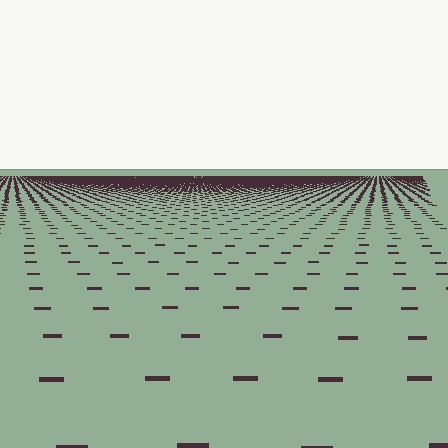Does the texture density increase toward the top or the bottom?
Density increases toward the top.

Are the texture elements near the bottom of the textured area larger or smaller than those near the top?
Larger. Near the bottom, elements are closer to the viewer and appear at a bigger on-screen size.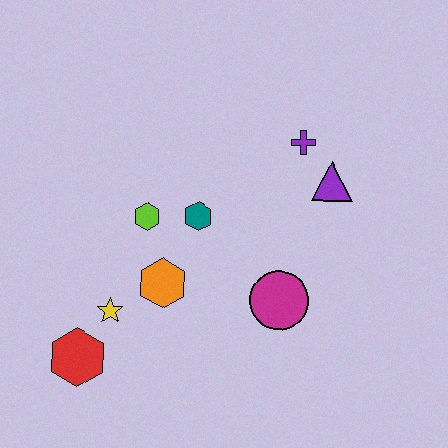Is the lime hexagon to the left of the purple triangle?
Yes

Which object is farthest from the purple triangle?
The red hexagon is farthest from the purple triangle.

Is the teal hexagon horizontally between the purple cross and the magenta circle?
No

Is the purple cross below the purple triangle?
No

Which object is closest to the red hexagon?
The yellow star is closest to the red hexagon.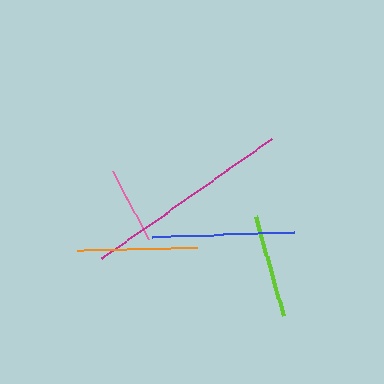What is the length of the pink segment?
The pink segment is approximately 77 pixels long.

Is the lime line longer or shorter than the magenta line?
The magenta line is longer than the lime line.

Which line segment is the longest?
The magenta line is the longest at approximately 208 pixels.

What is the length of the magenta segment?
The magenta segment is approximately 208 pixels long.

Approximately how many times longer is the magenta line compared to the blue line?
The magenta line is approximately 1.5 times the length of the blue line.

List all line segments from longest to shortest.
From longest to shortest: magenta, blue, orange, lime, pink.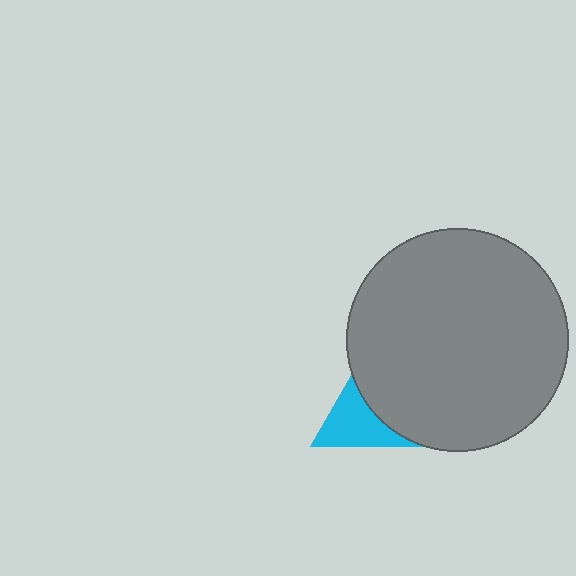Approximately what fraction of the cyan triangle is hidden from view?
Roughly 50% of the cyan triangle is hidden behind the gray circle.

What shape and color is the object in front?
The object in front is a gray circle.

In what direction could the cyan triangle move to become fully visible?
The cyan triangle could move left. That would shift it out from behind the gray circle entirely.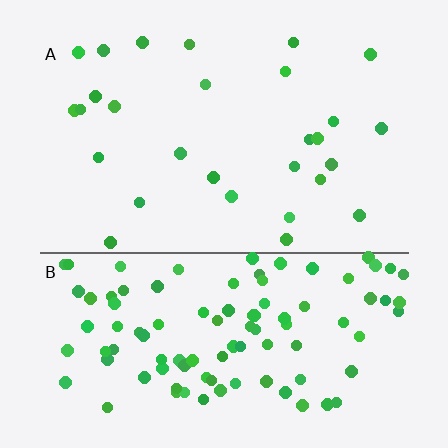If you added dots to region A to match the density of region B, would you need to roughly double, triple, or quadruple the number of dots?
Approximately quadruple.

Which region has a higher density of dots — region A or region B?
B (the bottom).